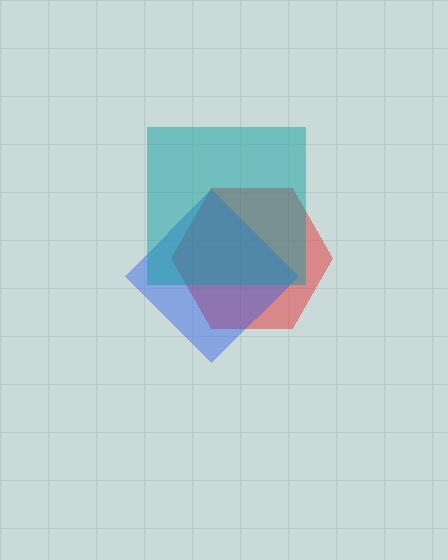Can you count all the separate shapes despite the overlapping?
Yes, there are 3 separate shapes.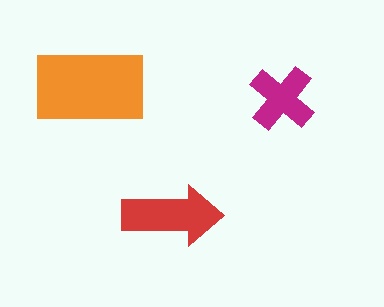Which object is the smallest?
The magenta cross.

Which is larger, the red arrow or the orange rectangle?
The orange rectangle.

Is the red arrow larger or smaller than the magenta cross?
Larger.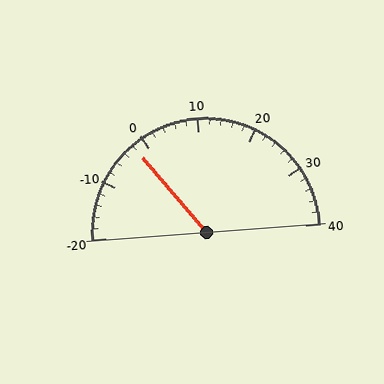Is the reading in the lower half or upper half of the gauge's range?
The reading is in the lower half of the range (-20 to 40).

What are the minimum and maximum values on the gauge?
The gauge ranges from -20 to 40.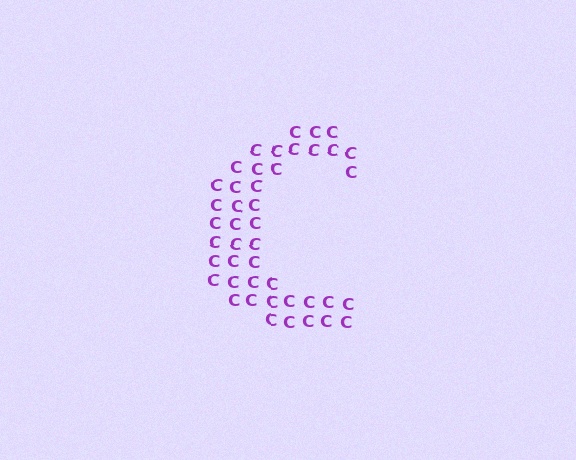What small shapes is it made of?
It is made of small letter C's.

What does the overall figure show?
The overall figure shows the letter C.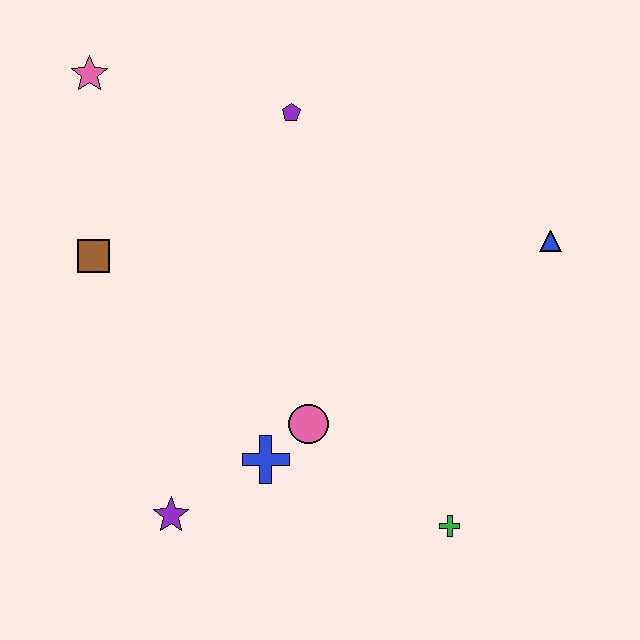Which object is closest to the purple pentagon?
The pink star is closest to the purple pentagon.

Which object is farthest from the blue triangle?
The pink star is farthest from the blue triangle.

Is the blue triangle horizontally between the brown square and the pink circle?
No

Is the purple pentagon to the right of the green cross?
No